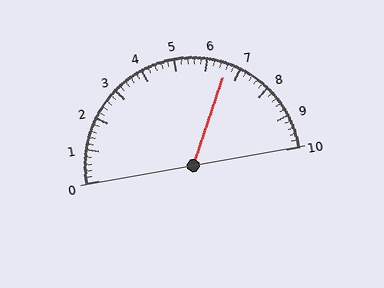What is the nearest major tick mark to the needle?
The nearest major tick mark is 7.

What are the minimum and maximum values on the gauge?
The gauge ranges from 0 to 10.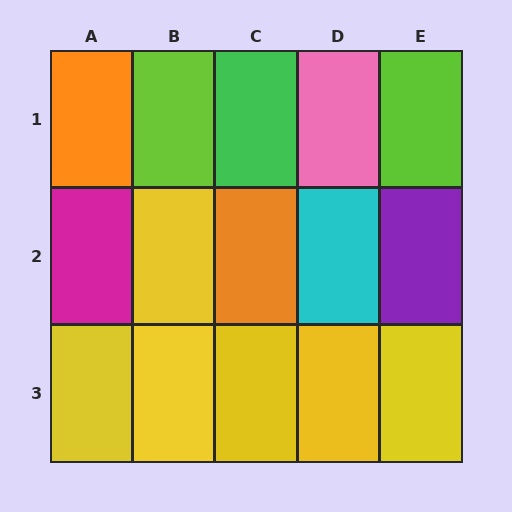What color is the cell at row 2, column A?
Magenta.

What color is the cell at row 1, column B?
Lime.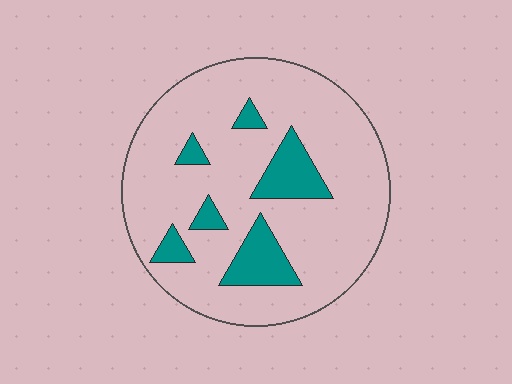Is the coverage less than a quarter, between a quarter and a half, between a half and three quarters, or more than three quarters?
Less than a quarter.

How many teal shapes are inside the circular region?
6.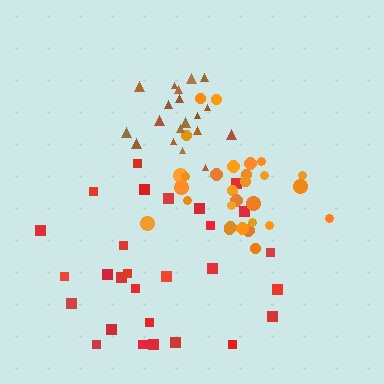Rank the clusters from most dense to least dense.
brown, orange, red.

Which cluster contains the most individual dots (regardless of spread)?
Orange (30).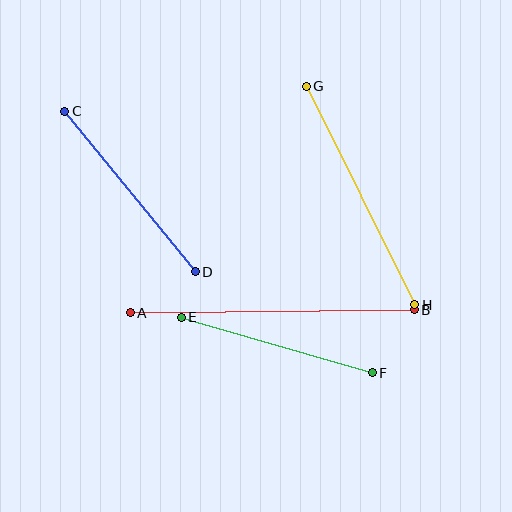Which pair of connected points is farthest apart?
Points A and B are farthest apart.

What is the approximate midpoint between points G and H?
The midpoint is at approximately (361, 196) pixels.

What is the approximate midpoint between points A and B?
The midpoint is at approximately (272, 311) pixels.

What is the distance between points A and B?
The distance is approximately 284 pixels.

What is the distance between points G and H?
The distance is approximately 244 pixels.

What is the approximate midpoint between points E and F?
The midpoint is at approximately (277, 345) pixels.